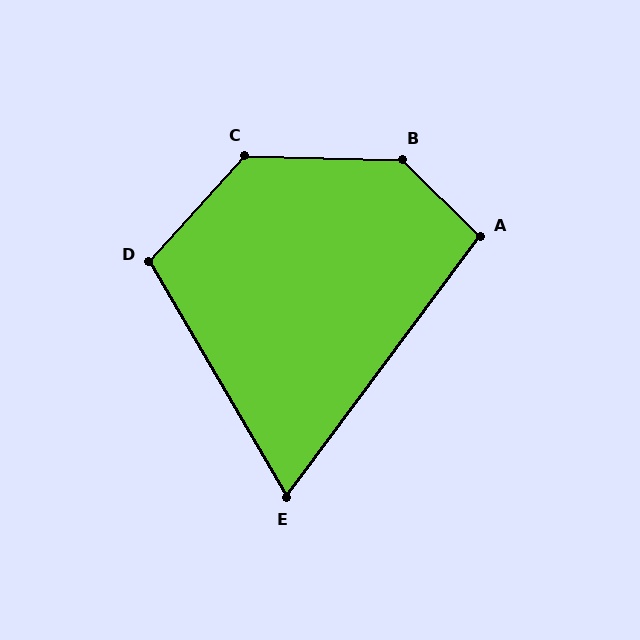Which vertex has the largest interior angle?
B, at approximately 136 degrees.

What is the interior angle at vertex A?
Approximately 98 degrees (obtuse).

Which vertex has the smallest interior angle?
E, at approximately 67 degrees.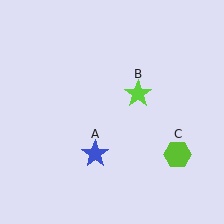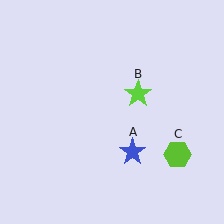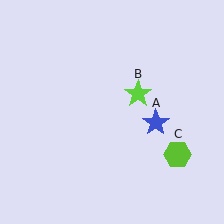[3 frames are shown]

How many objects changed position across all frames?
1 object changed position: blue star (object A).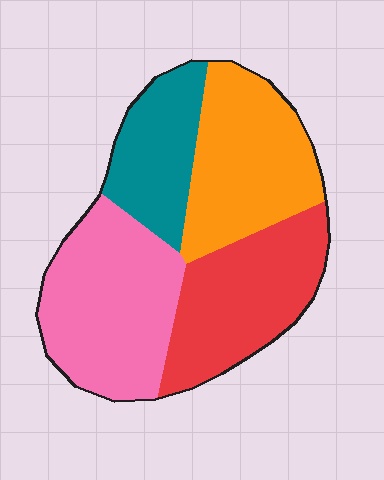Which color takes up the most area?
Pink, at roughly 30%.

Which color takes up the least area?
Teal, at roughly 15%.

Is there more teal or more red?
Red.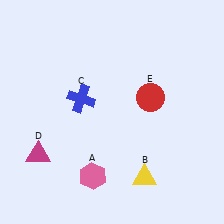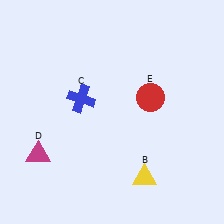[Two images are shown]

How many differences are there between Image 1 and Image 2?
There is 1 difference between the two images.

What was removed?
The pink hexagon (A) was removed in Image 2.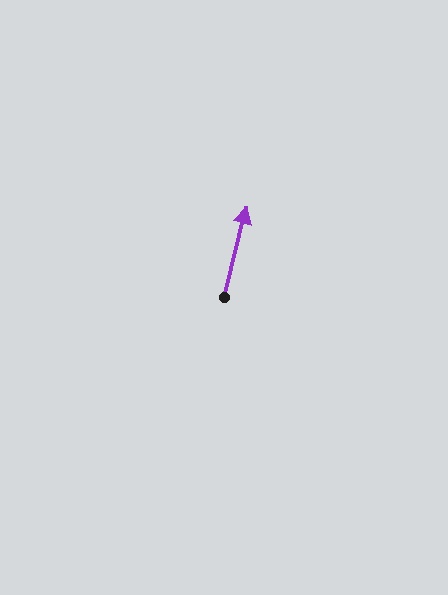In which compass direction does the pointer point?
North.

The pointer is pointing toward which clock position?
Roughly 12 o'clock.